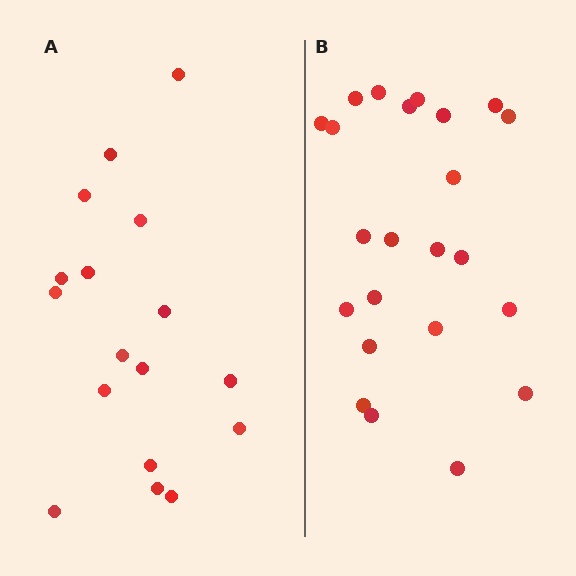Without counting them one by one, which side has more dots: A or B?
Region B (the right region) has more dots.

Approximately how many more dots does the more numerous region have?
Region B has about 6 more dots than region A.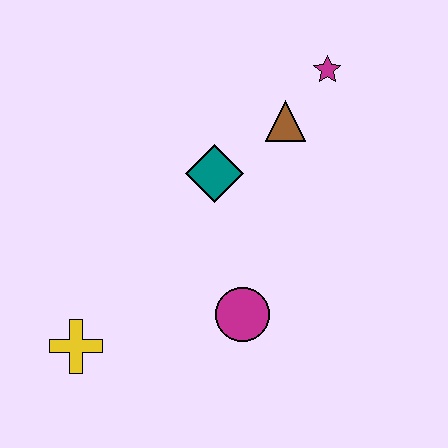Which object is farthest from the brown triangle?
The yellow cross is farthest from the brown triangle.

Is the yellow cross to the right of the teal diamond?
No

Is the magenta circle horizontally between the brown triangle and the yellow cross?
Yes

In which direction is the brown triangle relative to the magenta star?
The brown triangle is below the magenta star.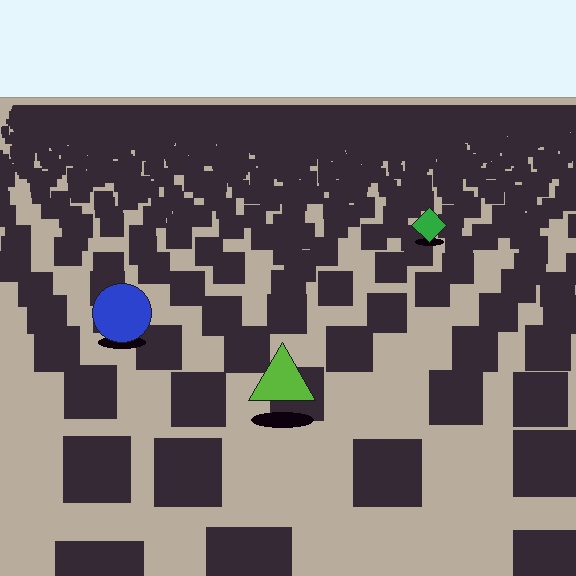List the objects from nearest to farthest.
From nearest to farthest: the lime triangle, the blue circle, the green diamond.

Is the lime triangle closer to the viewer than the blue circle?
Yes. The lime triangle is closer — you can tell from the texture gradient: the ground texture is coarser near it.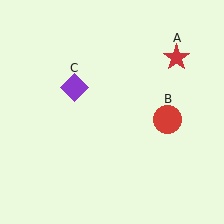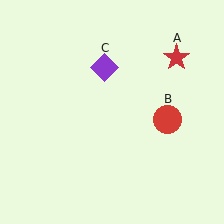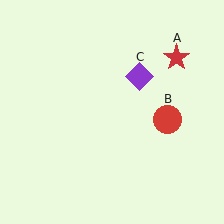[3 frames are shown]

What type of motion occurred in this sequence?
The purple diamond (object C) rotated clockwise around the center of the scene.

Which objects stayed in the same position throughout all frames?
Red star (object A) and red circle (object B) remained stationary.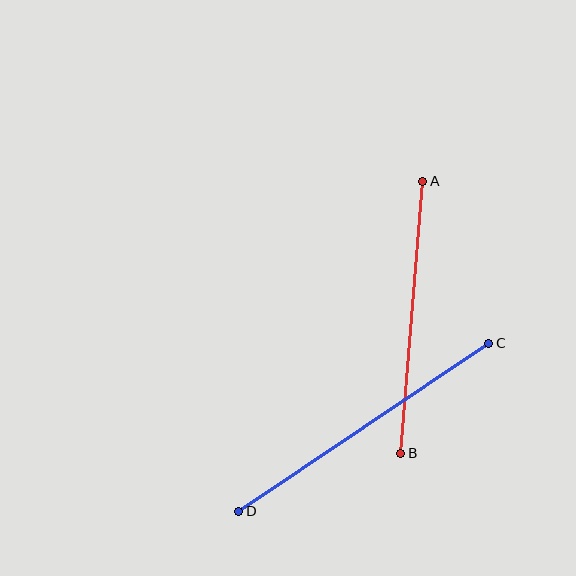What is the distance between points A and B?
The distance is approximately 273 pixels.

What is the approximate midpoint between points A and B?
The midpoint is at approximately (412, 317) pixels.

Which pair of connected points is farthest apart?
Points C and D are farthest apart.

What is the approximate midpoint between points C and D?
The midpoint is at approximately (364, 427) pixels.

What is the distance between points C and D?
The distance is approximately 301 pixels.